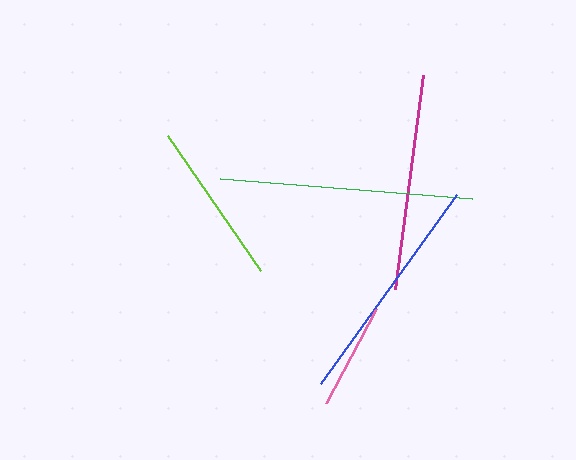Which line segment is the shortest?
The pink line is the shortest at approximately 106 pixels.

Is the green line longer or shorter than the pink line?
The green line is longer than the pink line.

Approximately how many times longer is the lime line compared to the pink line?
The lime line is approximately 1.5 times the length of the pink line.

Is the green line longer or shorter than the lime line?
The green line is longer than the lime line.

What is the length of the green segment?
The green segment is approximately 253 pixels long.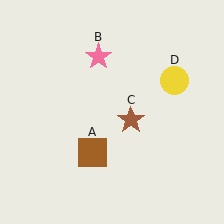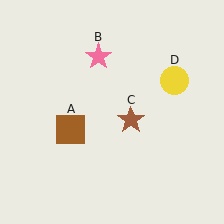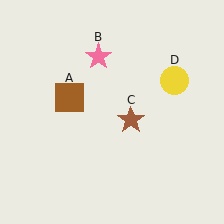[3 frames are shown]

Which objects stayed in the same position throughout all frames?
Pink star (object B) and brown star (object C) and yellow circle (object D) remained stationary.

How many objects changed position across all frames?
1 object changed position: brown square (object A).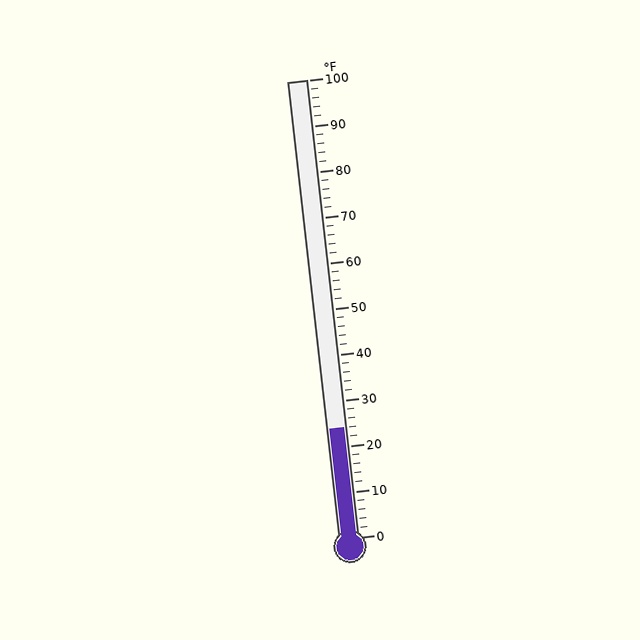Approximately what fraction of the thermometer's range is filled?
The thermometer is filled to approximately 25% of its range.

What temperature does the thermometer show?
The thermometer shows approximately 24°F.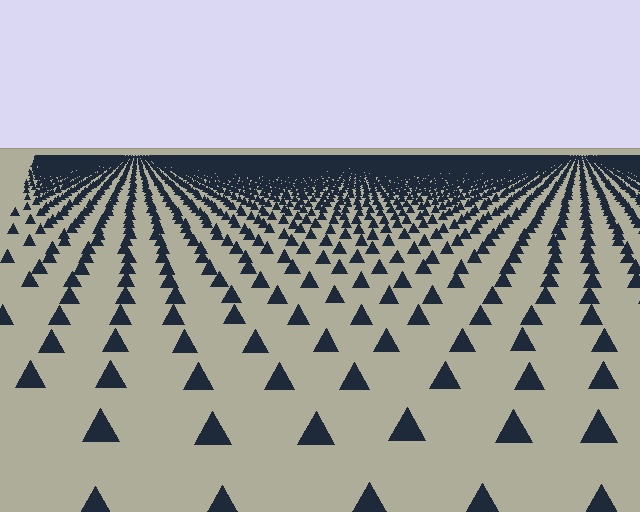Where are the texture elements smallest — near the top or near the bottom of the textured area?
Near the top.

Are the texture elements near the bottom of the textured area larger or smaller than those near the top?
Larger. Near the bottom, elements are closer to the viewer and appear at a bigger on-screen size.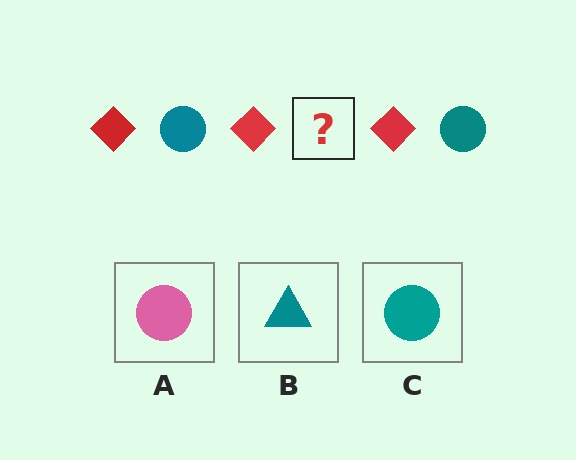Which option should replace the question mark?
Option C.